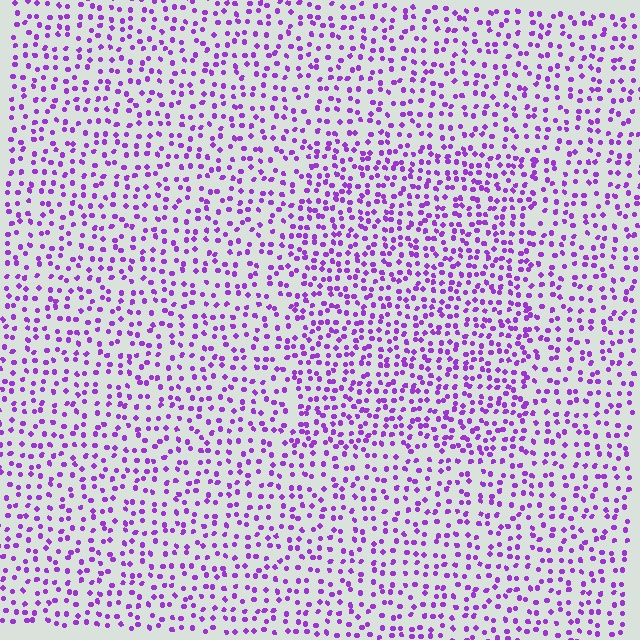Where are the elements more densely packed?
The elements are more densely packed inside the rectangle boundary.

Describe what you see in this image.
The image contains small purple elements arranged at two different densities. A rectangle-shaped region is visible where the elements are more densely packed than the surrounding area.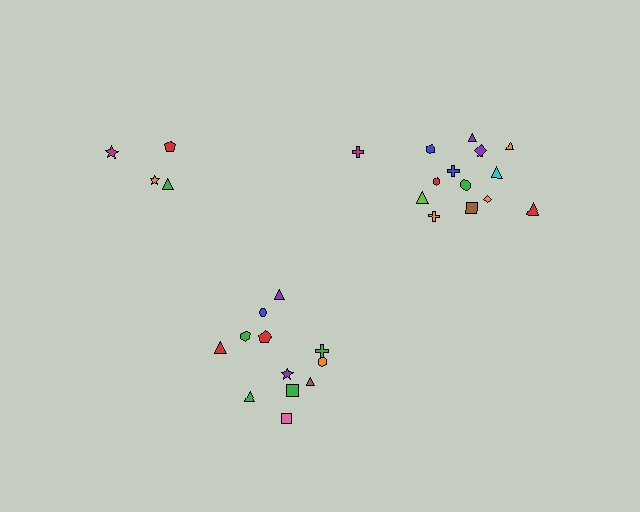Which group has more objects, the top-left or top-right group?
The top-right group.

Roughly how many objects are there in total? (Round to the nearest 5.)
Roughly 30 objects in total.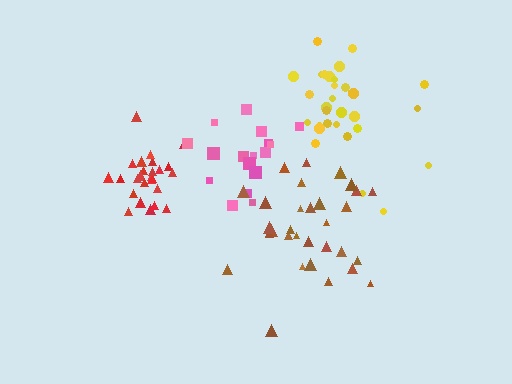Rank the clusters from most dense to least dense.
red, pink, brown, yellow.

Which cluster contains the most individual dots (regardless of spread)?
Brown (31).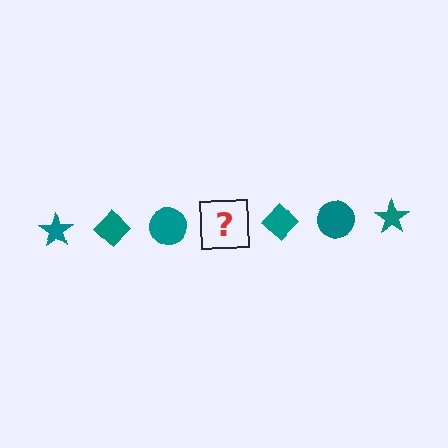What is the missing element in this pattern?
The missing element is a teal star.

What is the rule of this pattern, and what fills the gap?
The rule is that the pattern cycles through star, diamond, circle shapes in teal. The gap should be filled with a teal star.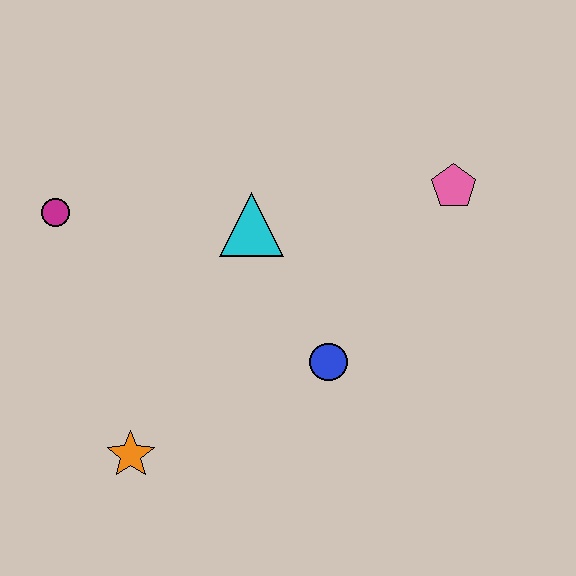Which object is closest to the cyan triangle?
The blue circle is closest to the cyan triangle.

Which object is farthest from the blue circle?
The magenta circle is farthest from the blue circle.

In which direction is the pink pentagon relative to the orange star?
The pink pentagon is to the right of the orange star.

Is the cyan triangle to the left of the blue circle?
Yes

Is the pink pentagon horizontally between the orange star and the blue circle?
No